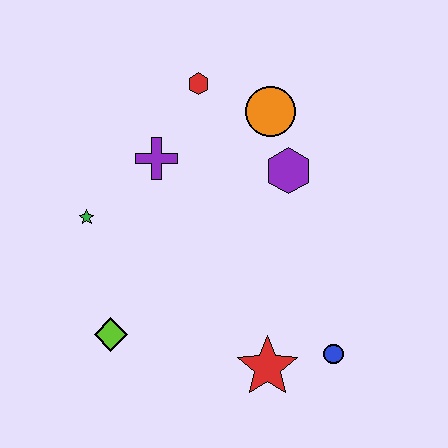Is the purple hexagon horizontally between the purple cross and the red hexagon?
No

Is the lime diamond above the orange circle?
No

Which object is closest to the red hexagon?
The orange circle is closest to the red hexagon.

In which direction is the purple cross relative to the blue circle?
The purple cross is above the blue circle.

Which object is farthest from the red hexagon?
The blue circle is farthest from the red hexagon.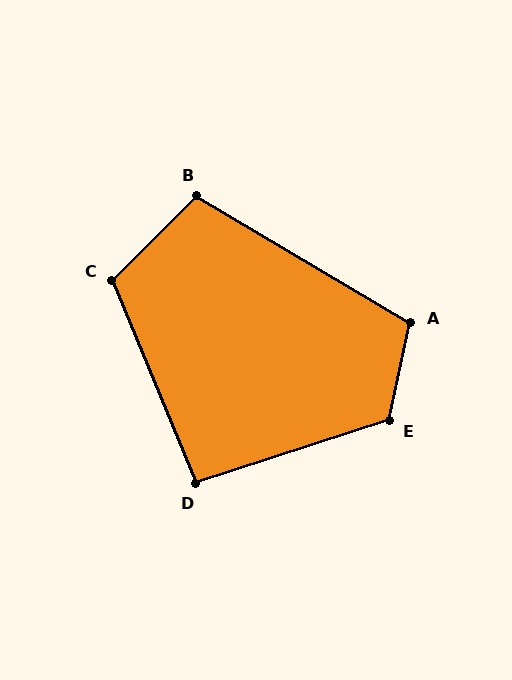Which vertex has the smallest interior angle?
D, at approximately 94 degrees.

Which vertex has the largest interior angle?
E, at approximately 120 degrees.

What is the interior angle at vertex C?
Approximately 113 degrees (obtuse).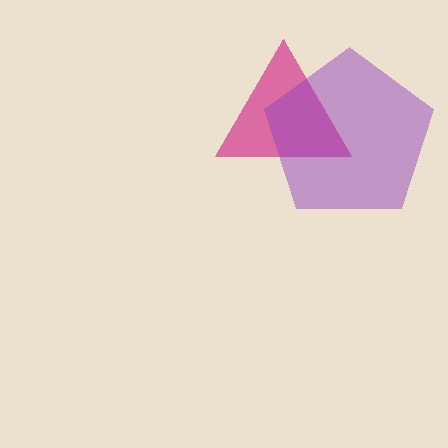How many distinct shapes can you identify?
There are 2 distinct shapes: a magenta triangle, a purple pentagon.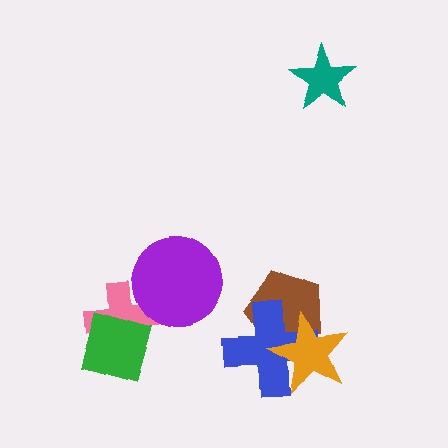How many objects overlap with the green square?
1 object overlaps with the green square.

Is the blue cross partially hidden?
Yes, it is partially covered by another shape.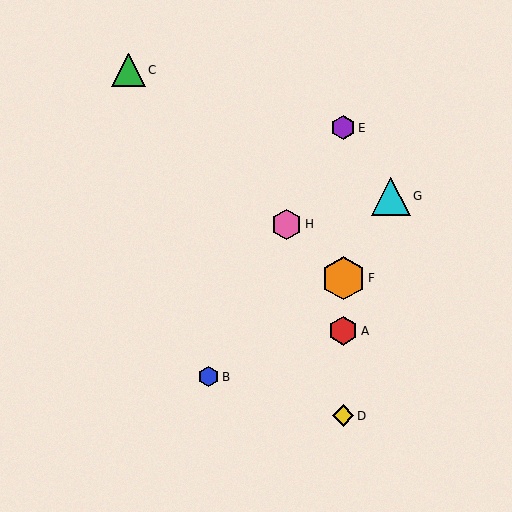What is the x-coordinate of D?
Object D is at x≈343.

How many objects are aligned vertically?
4 objects (A, D, E, F) are aligned vertically.